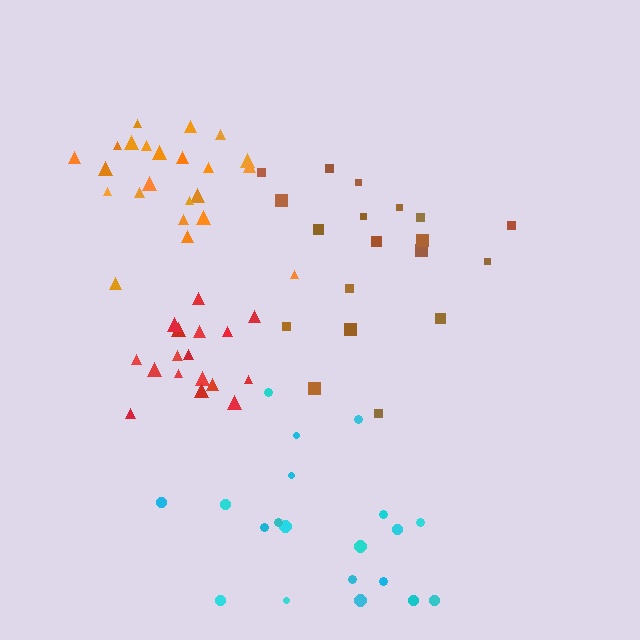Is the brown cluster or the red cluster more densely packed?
Red.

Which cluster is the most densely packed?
Red.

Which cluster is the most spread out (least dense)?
Cyan.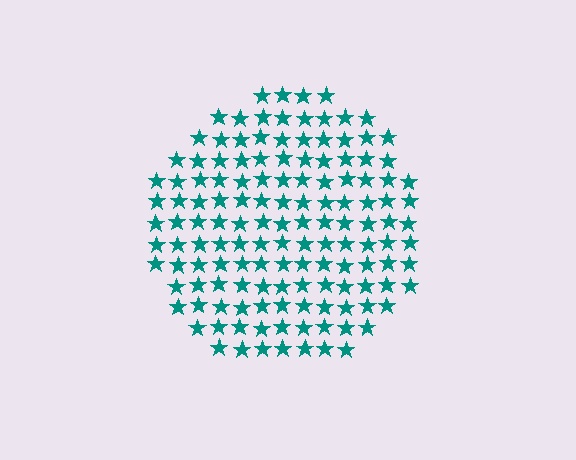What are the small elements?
The small elements are stars.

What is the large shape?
The large shape is a circle.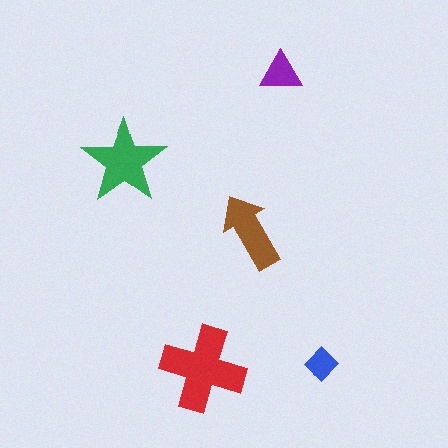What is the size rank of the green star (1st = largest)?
2nd.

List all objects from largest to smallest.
The red cross, the green star, the brown arrow, the purple triangle, the blue diamond.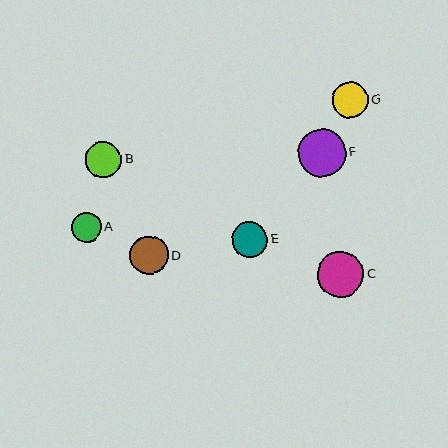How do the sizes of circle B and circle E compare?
Circle B and circle E are approximately the same size.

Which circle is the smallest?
Circle A is the smallest with a size of approximately 30 pixels.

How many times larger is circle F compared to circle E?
Circle F is approximately 1.3 times the size of circle E.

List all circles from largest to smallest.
From largest to smallest: F, C, D, B, G, E, A.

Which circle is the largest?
Circle F is the largest with a size of approximately 48 pixels.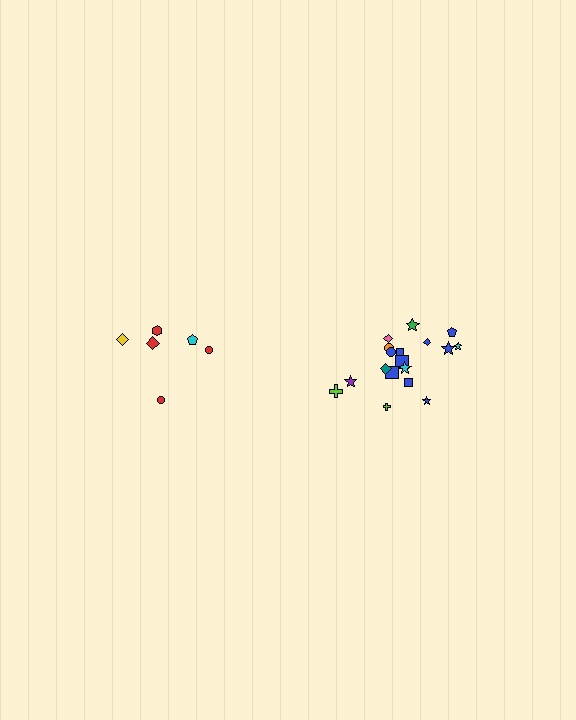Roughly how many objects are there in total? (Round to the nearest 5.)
Roughly 25 objects in total.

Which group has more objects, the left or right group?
The right group.